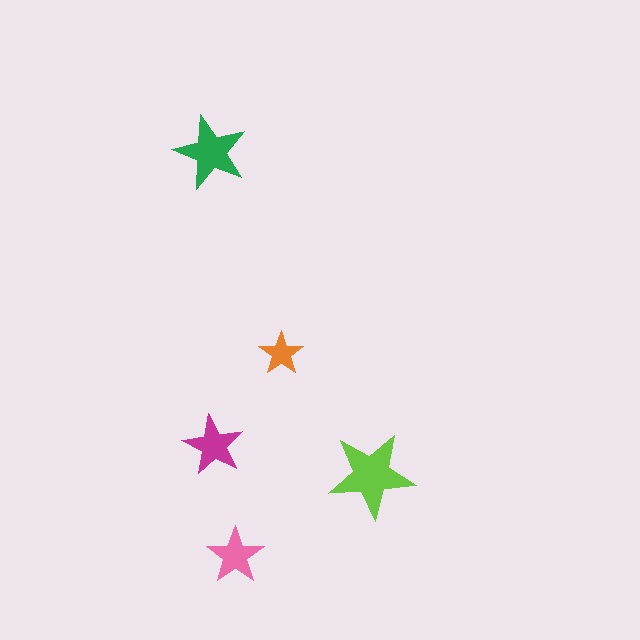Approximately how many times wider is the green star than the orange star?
About 1.5 times wider.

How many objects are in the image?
There are 5 objects in the image.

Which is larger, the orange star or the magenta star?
The magenta one.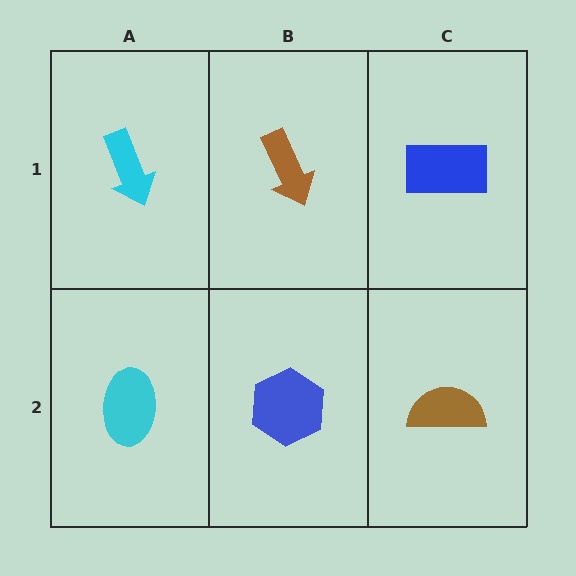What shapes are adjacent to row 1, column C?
A brown semicircle (row 2, column C), a brown arrow (row 1, column B).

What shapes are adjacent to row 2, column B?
A brown arrow (row 1, column B), a cyan ellipse (row 2, column A), a brown semicircle (row 2, column C).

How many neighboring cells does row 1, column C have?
2.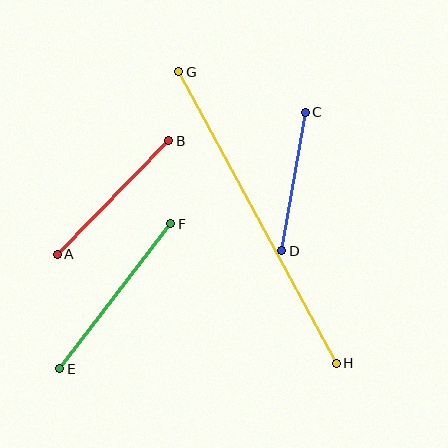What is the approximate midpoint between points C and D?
The midpoint is at approximately (294, 181) pixels.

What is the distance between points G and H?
The distance is approximately 331 pixels.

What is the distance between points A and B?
The distance is approximately 159 pixels.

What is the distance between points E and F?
The distance is approximately 183 pixels.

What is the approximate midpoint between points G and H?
The midpoint is at approximately (257, 217) pixels.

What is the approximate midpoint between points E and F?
The midpoint is at approximately (115, 296) pixels.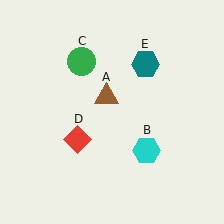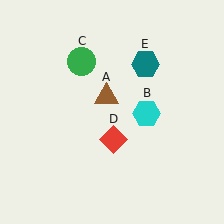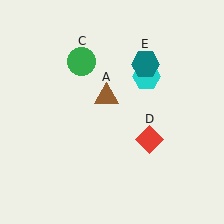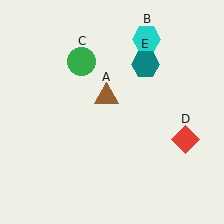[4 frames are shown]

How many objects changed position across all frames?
2 objects changed position: cyan hexagon (object B), red diamond (object D).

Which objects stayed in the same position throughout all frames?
Brown triangle (object A) and green circle (object C) and teal hexagon (object E) remained stationary.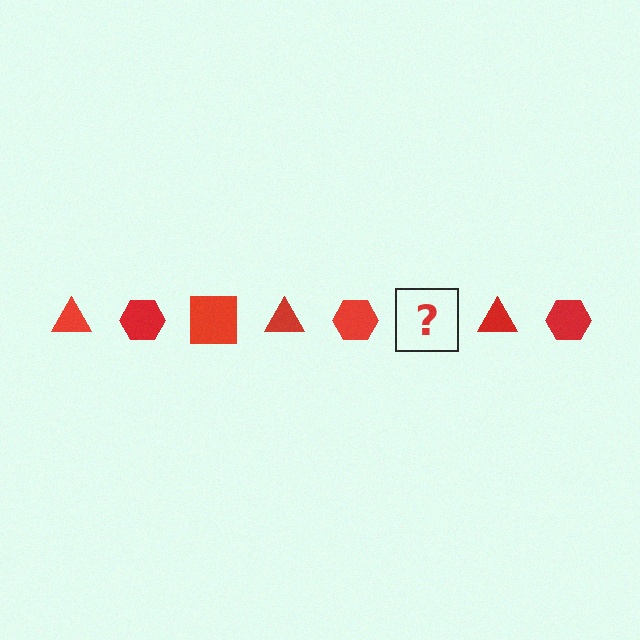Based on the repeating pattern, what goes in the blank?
The blank should be a red square.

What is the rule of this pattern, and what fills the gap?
The rule is that the pattern cycles through triangle, hexagon, square shapes in red. The gap should be filled with a red square.